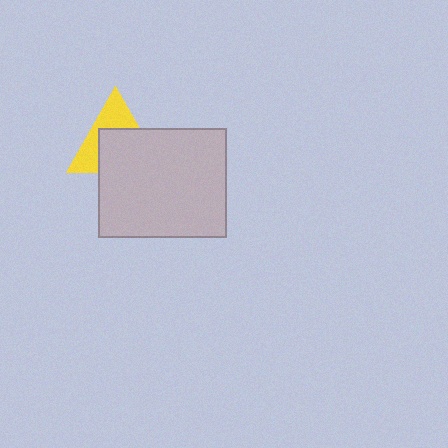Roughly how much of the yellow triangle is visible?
A small part of it is visible (roughly 43%).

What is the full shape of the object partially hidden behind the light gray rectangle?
The partially hidden object is a yellow triangle.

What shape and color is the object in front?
The object in front is a light gray rectangle.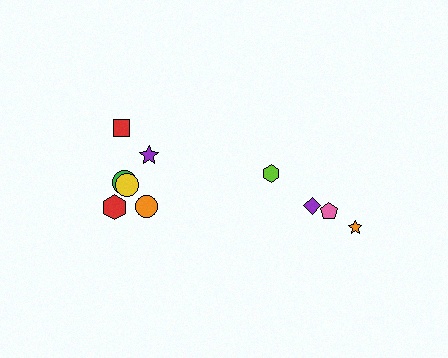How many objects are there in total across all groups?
There are 10 objects.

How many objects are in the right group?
There are 4 objects.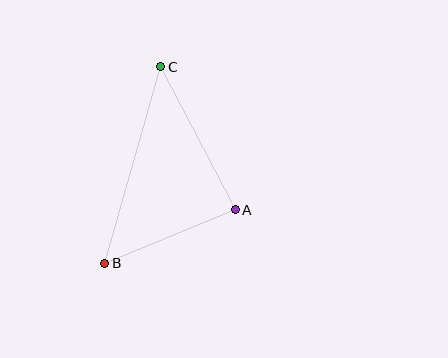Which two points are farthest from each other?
Points B and C are farthest from each other.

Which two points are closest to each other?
Points A and B are closest to each other.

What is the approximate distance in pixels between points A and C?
The distance between A and C is approximately 161 pixels.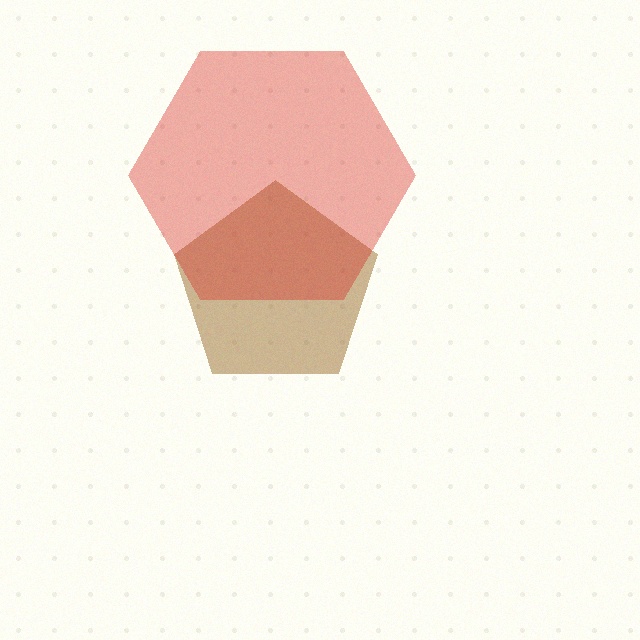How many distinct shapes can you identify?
There are 2 distinct shapes: a brown pentagon, a red hexagon.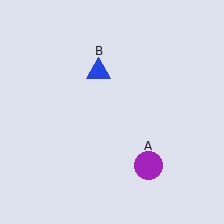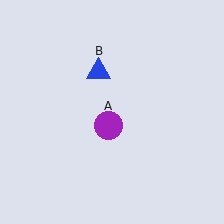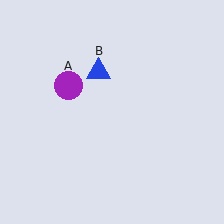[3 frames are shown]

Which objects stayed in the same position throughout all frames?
Blue triangle (object B) remained stationary.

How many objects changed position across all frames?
1 object changed position: purple circle (object A).